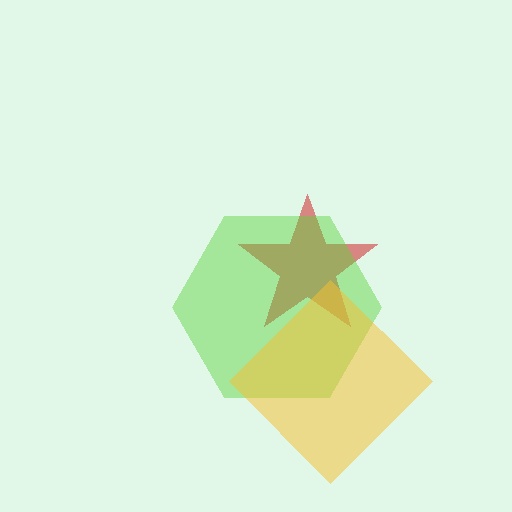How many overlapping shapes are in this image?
There are 3 overlapping shapes in the image.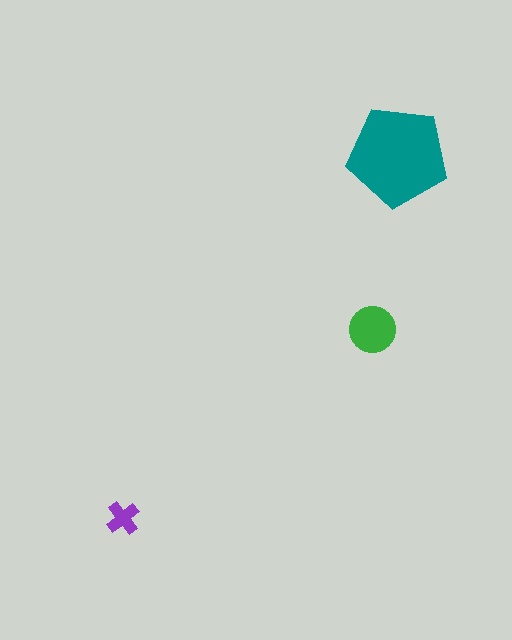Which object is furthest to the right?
The teal pentagon is rightmost.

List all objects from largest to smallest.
The teal pentagon, the green circle, the purple cross.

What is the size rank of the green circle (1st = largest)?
2nd.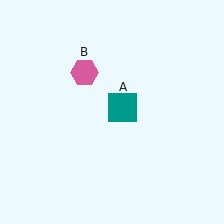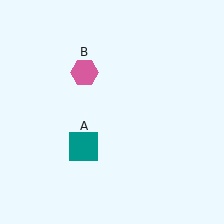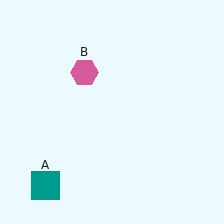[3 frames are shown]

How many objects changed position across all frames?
1 object changed position: teal square (object A).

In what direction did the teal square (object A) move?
The teal square (object A) moved down and to the left.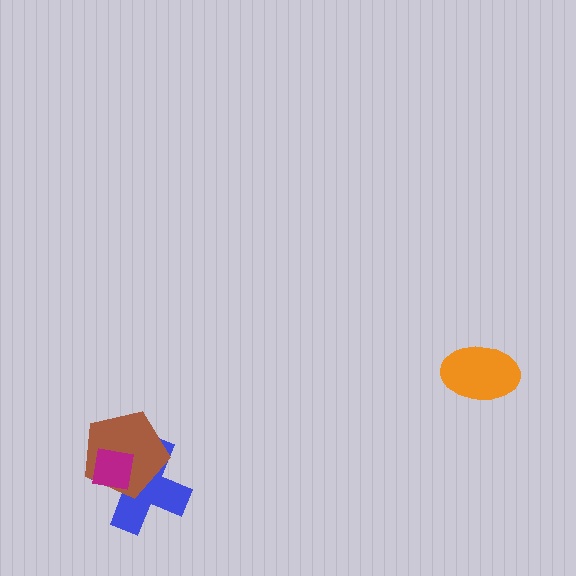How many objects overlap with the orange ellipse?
0 objects overlap with the orange ellipse.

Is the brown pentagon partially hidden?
Yes, it is partially covered by another shape.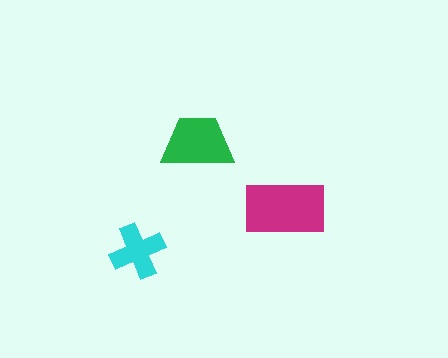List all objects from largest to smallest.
The magenta rectangle, the green trapezoid, the cyan cross.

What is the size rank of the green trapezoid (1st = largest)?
2nd.